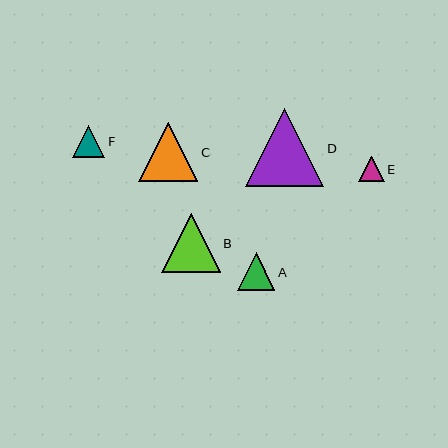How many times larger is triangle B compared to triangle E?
Triangle B is approximately 2.3 times the size of triangle E.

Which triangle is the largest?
Triangle D is the largest with a size of approximately 78 pixels.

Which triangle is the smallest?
Triangle E is the smallest with a size of approximately 26 pixels.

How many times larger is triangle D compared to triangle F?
Triangle D is approximately 2.4 times the size of triangle F.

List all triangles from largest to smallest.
From largest to smallest: D, C, B, A, F, E.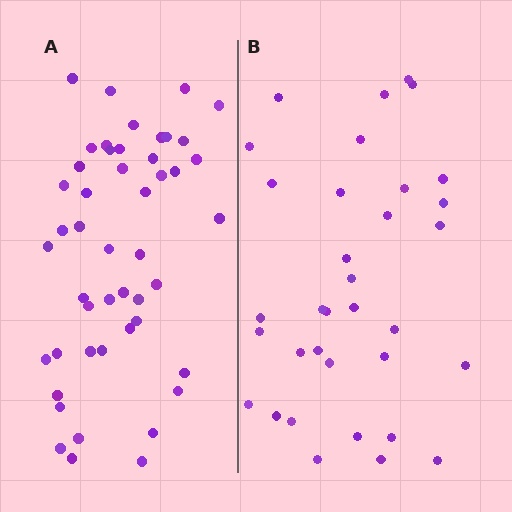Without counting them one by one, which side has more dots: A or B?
Region A (the left region) has more dots.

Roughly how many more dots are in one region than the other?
Region A has approximately 15 more dots than region B.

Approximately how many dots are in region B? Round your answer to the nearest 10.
About 30 dots. (The exact count is 34, which rounds to 30.)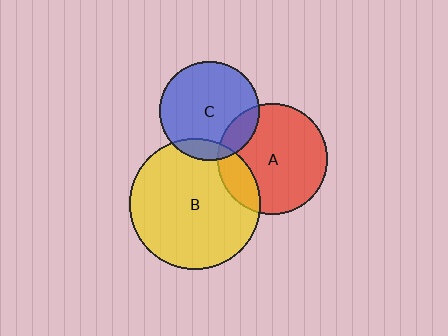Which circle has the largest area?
Circle B (yellow).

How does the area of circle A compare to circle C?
Approximately 1.2 times.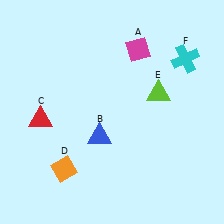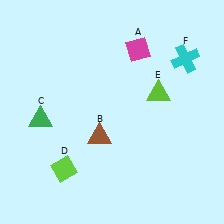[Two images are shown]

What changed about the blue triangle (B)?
In Image 1, B is blue. In Image 2, it changed to brown.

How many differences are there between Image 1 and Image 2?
There are 3 differences between the two images.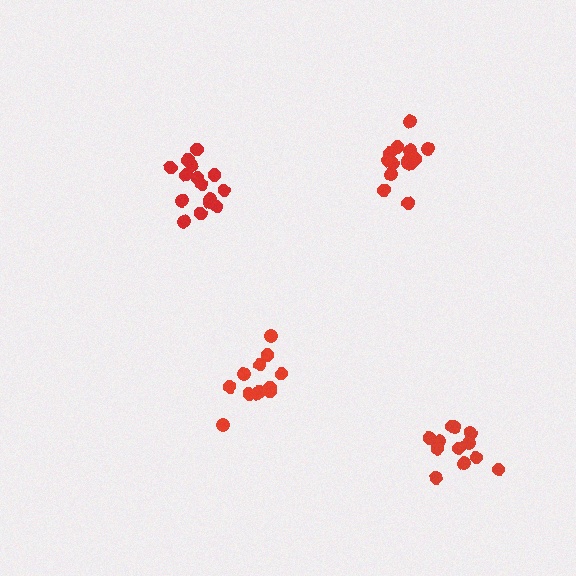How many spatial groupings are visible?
There are 4 spatial groupings.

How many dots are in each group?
Group 1: 14 dots, Group 2: 15 dots, Group 3: 12 dots, Group 4: 13 dots (54 total).